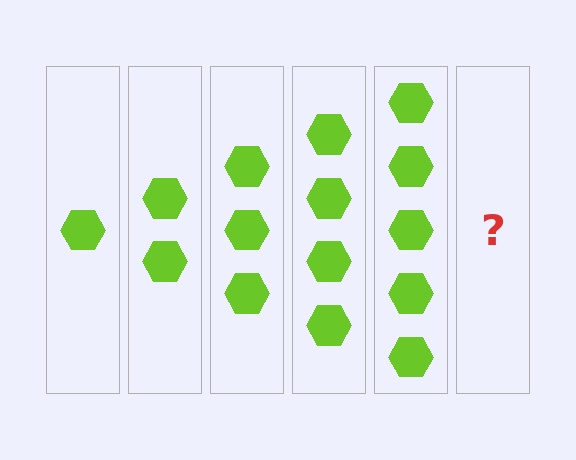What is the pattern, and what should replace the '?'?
The pattern is that each step adds one more hexagon. The '?' should be 6 hexagons.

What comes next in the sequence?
The next element should be 6 hexagons.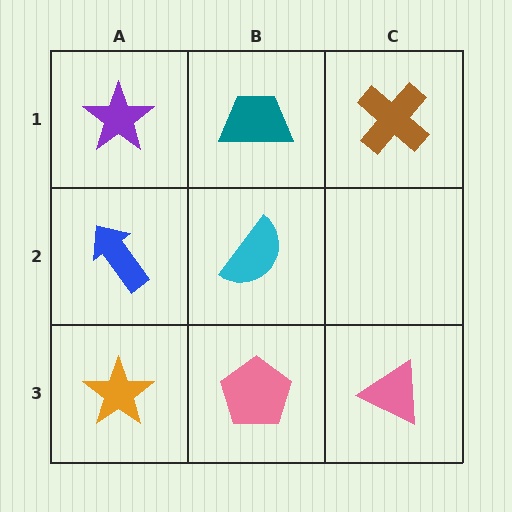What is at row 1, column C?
A brown cross.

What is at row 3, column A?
An orange star.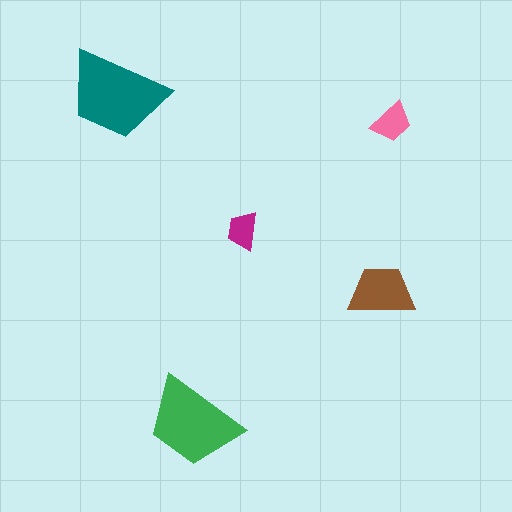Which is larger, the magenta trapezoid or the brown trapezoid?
The brown one.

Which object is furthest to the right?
The pink trapezoid is rightmost.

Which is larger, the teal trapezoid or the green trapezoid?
The teal one.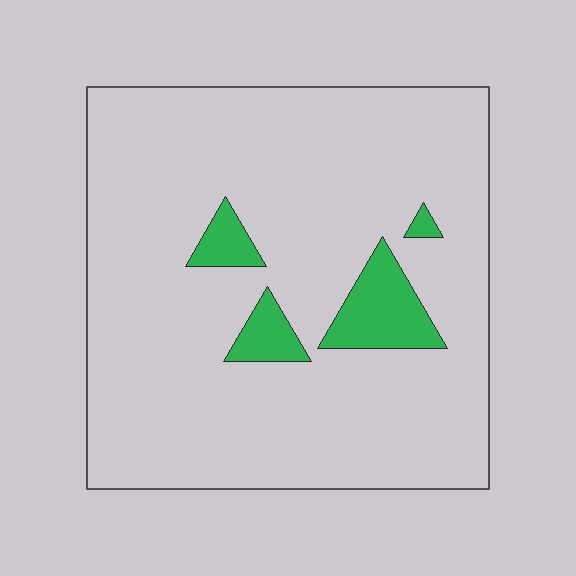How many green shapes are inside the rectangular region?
4.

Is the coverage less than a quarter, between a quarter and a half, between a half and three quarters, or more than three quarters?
Less than a quarter.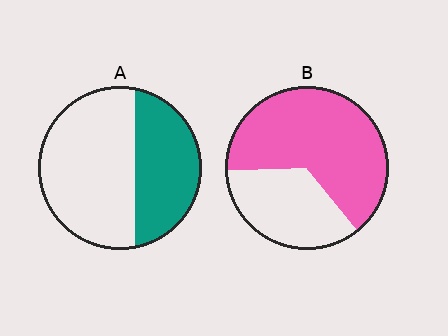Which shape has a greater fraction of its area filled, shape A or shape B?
Shape B.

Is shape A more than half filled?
No.